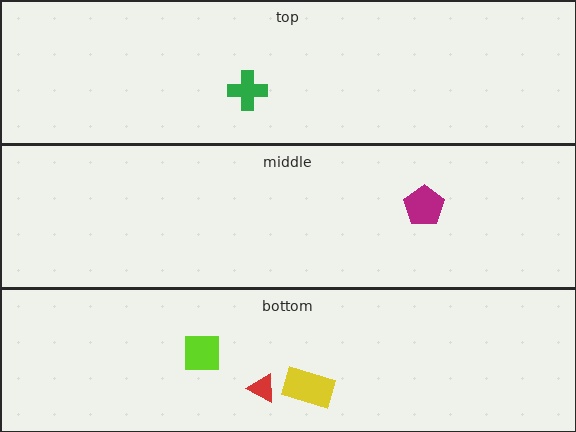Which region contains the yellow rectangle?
The bottom region.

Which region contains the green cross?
The top region.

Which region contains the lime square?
The bottom region.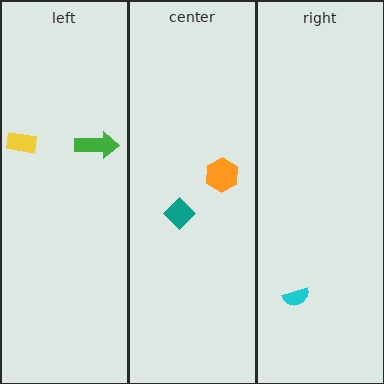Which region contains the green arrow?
The left region.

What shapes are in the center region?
The orange hexagon, the teal diamond.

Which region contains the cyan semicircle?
The right region.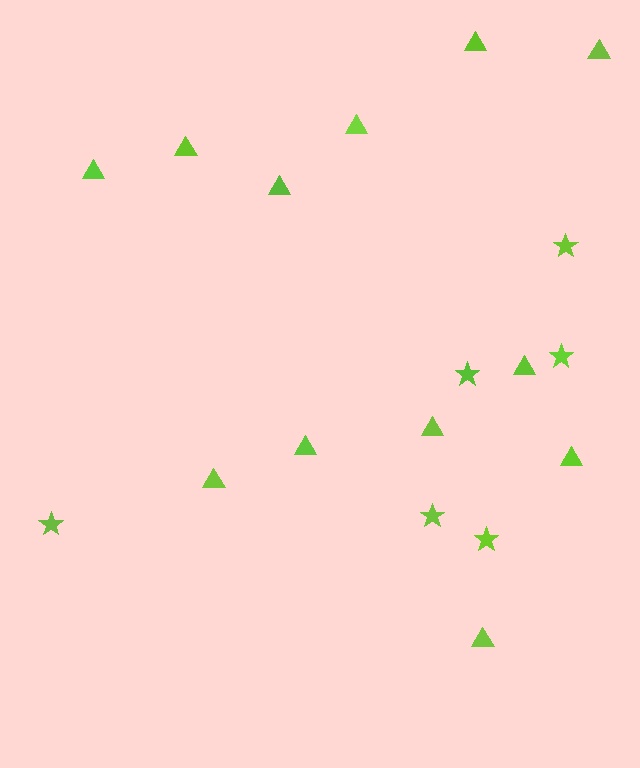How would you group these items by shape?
There are 2 groups: one group of stars (6) and one group of triangles (12).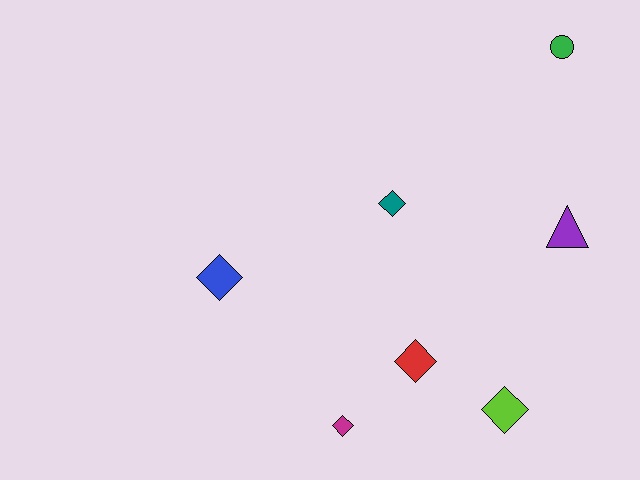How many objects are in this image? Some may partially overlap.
There are 7 objects.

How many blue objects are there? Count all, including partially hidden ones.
There is 1 blue object.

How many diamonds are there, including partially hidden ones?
There are 5 diamonds.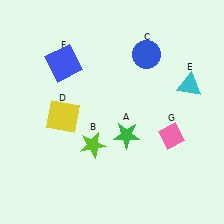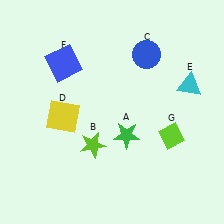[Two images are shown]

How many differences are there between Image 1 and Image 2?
There is 1 difference between the two images.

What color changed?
The diamond (G) changed from pink in Image 1 to lime in Image 2.